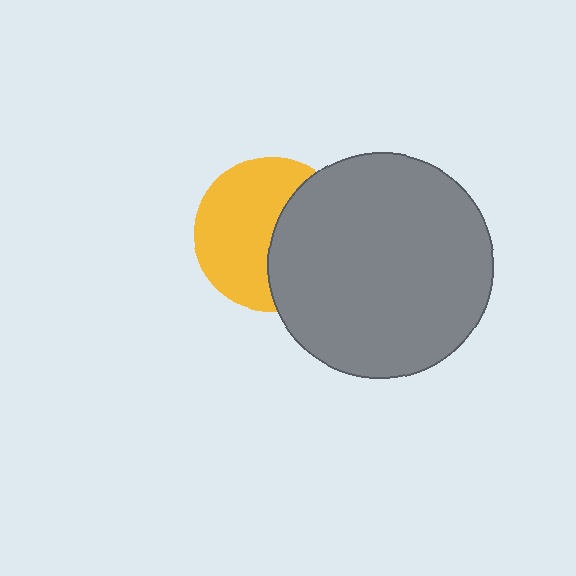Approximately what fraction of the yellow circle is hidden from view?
Roughly 42% of the yellow circle is hidden behind the gray circle.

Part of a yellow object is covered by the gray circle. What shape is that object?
It is a circle.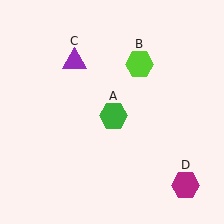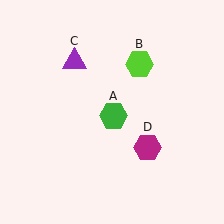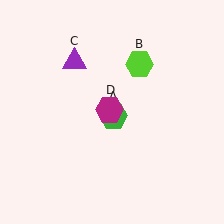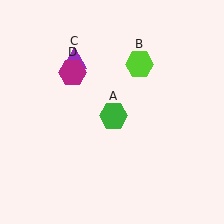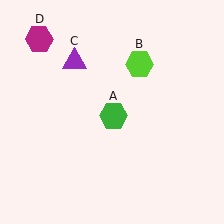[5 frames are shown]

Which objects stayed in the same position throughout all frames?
Green hexagon (object A) and lime hexagon (object B) and purple triangle (object C) remained stationary.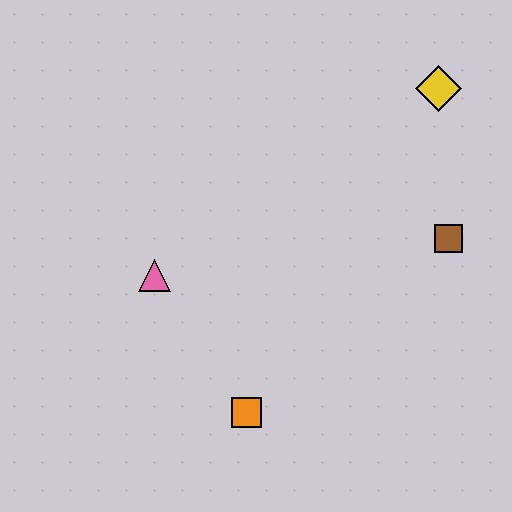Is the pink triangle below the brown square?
Yes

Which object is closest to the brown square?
The yellow diamond is closest to the brown square.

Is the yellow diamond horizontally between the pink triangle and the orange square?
No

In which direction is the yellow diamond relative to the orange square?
The yellow diamond is above the orange square.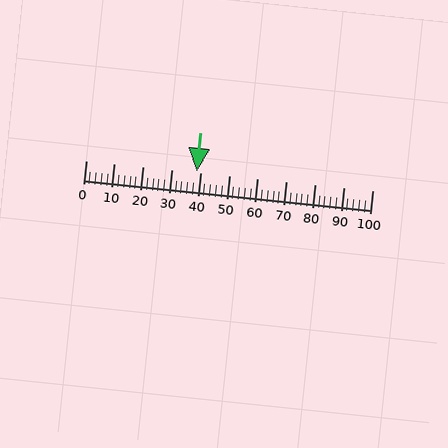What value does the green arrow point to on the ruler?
The green arrow points to approximately 39.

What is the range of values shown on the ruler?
The ruler shows values from 0 to 100.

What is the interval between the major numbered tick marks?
The major tick marks are spaced 10 units apart.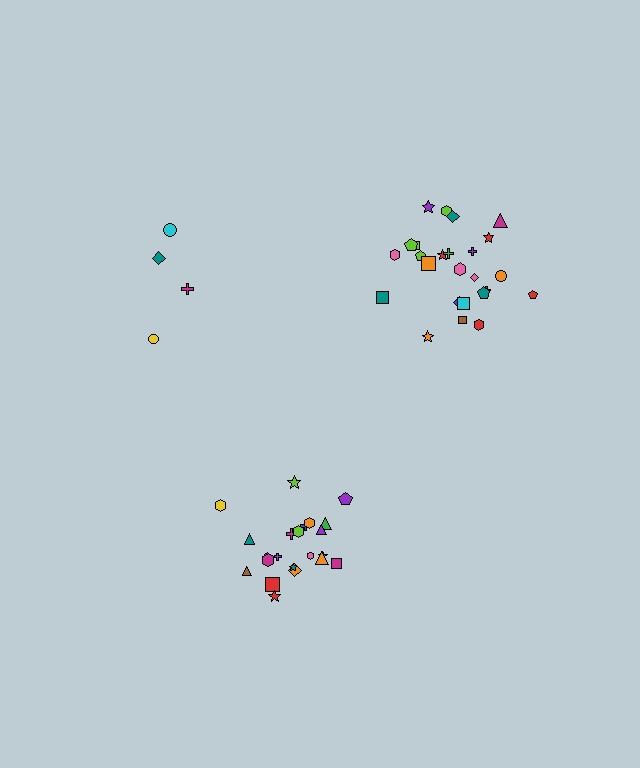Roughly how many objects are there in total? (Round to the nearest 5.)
Roughly 50 objects in total.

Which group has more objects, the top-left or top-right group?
The top-right group.